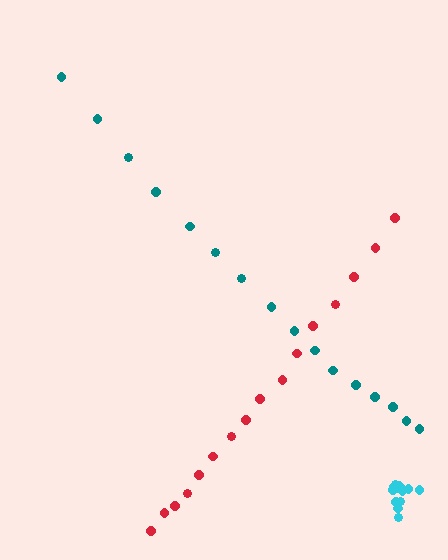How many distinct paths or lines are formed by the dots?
There are 3 distinct paths.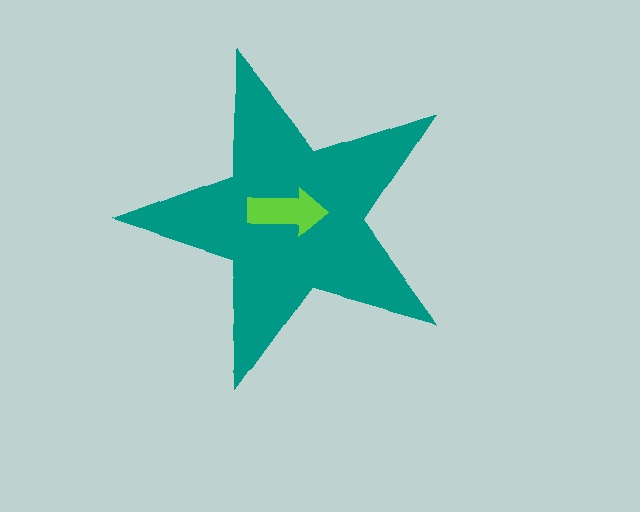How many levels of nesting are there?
2.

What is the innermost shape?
The lime arrow.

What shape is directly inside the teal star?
The lime arrow.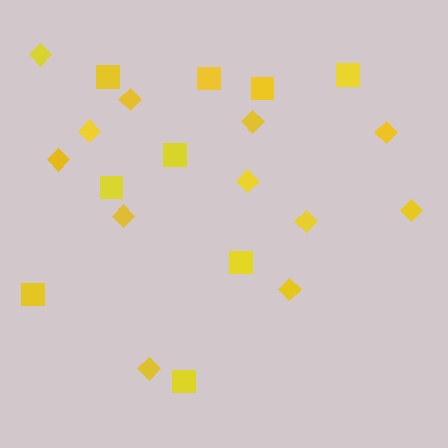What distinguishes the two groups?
There are 2 groups: one group of diamonds (12) and one group of squares (9).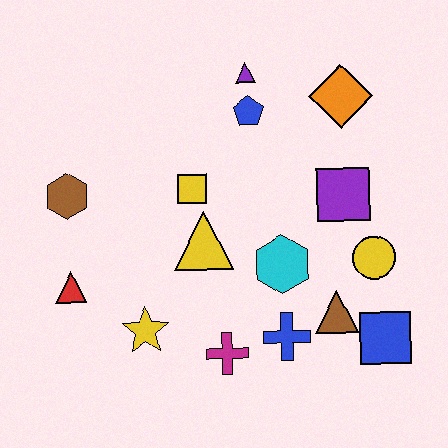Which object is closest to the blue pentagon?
The purple triangle is closest to the blue pentagon.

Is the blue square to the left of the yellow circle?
No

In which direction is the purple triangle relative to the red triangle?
The purple triangle is above the red triangle.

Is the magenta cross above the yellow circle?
No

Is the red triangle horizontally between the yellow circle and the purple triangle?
No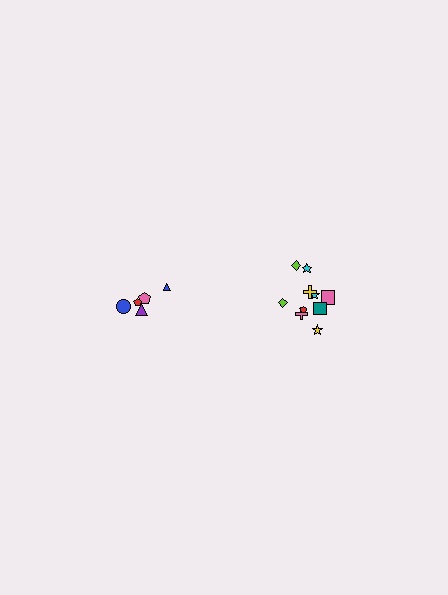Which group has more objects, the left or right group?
The right group.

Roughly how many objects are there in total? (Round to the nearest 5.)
Roughly 15 objects in total.